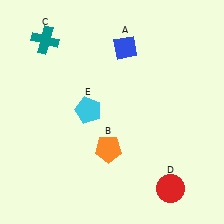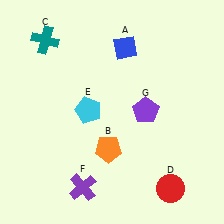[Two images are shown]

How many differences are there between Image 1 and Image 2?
There are 2 differences between the two images.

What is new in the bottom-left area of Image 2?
A purple cross (F) was added in the bottom-left area of Image 2.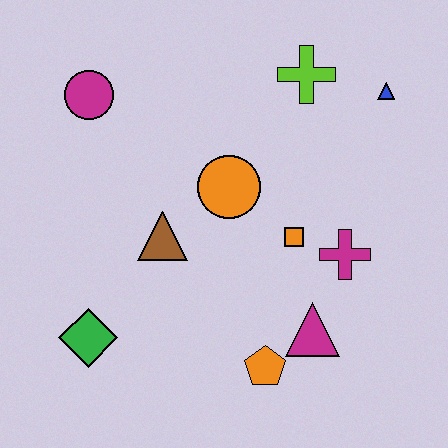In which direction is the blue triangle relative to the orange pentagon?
The blue triangle is above the orange pentagon.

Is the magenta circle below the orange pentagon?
No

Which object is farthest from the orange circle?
The green diamond is farthest from the orange circle.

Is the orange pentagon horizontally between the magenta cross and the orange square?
No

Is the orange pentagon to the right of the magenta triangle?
No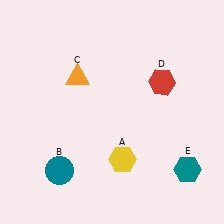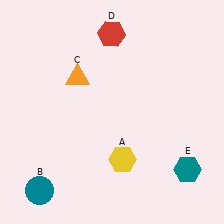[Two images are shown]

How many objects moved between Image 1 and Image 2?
2 objects moved between the two images.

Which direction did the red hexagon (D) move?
The red hexagon (D) moved left.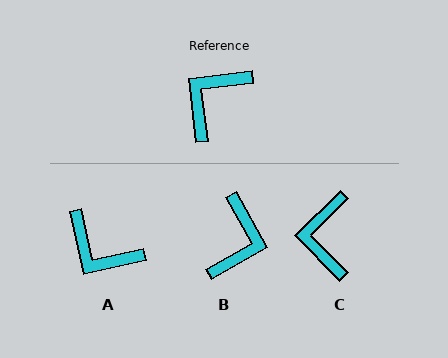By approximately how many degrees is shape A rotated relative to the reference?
Approximately 95 degrees counter-clockwise.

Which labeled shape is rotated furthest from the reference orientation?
B, about 157 degrees away.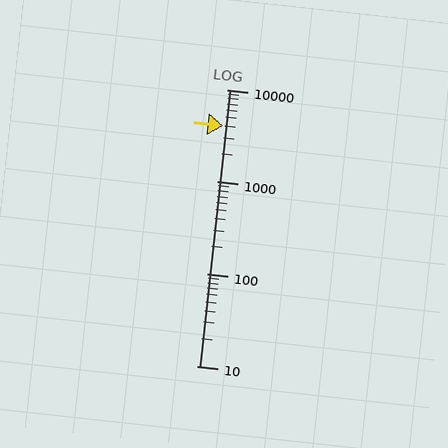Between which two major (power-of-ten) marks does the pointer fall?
The pointer is between 1000 and 10000.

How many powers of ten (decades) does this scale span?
The scale spans 3 decades, from 10 to 10000.